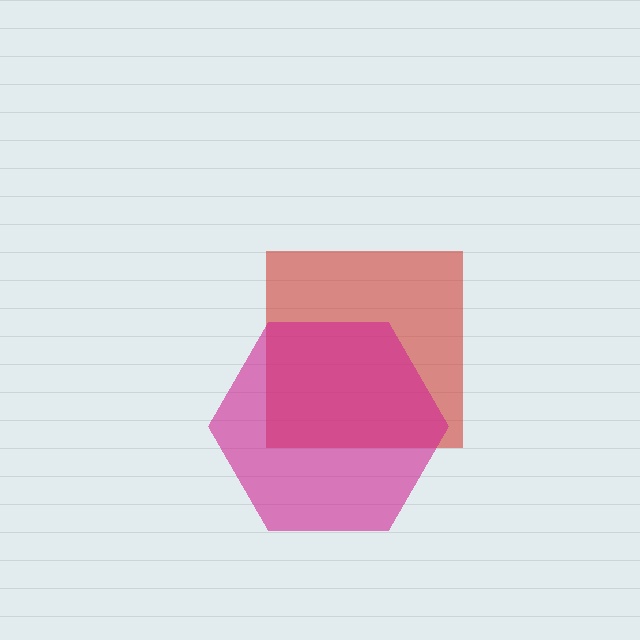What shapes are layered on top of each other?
The layered shapes are: a red square, a magenta hexagon.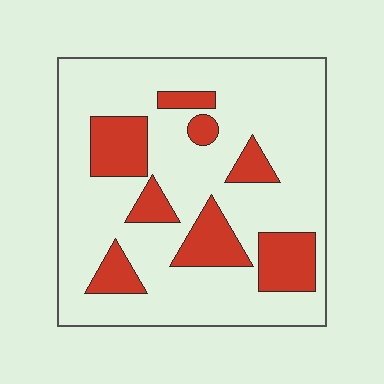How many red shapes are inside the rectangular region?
8.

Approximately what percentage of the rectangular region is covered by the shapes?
Approximately 25%.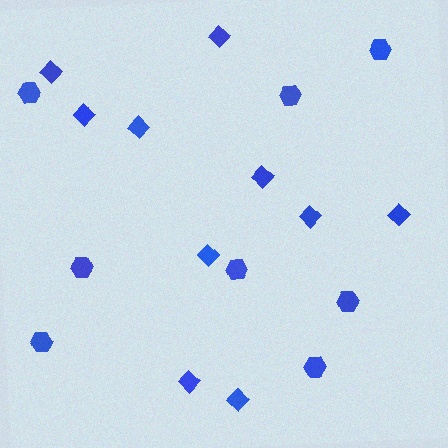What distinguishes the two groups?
There are 2 groups: one group of diamonds (10) and one group of hexagons (8).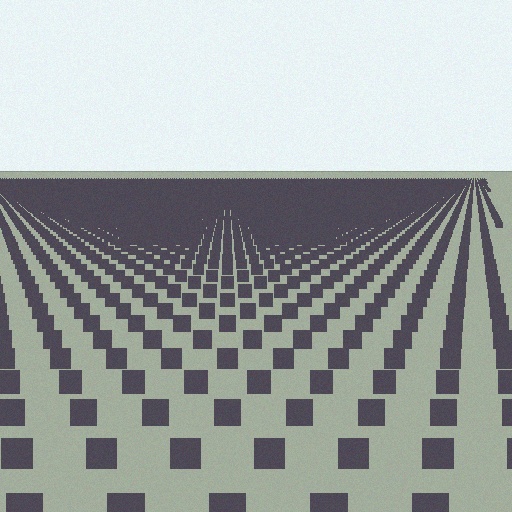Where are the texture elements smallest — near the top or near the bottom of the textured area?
Near the top.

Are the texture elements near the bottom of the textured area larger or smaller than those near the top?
Larger. Near the bottom, elements are closer to the viewer and appear at a bigger on-screen size.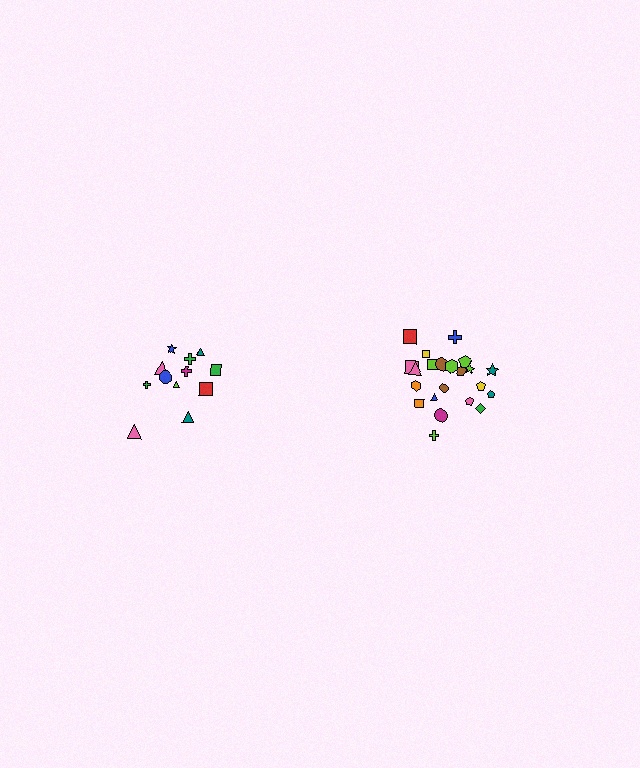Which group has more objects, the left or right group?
The right group.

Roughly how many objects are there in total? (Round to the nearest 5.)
Roughly 35 objects in total.